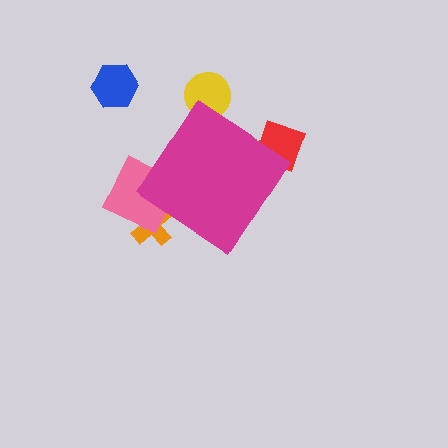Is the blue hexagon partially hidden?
No, the blue hexagon is fully visible.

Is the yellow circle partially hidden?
Yes, the yellow circle is partially hidden behind the magenta diamond.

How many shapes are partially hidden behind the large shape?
4 shapes are partially hidden.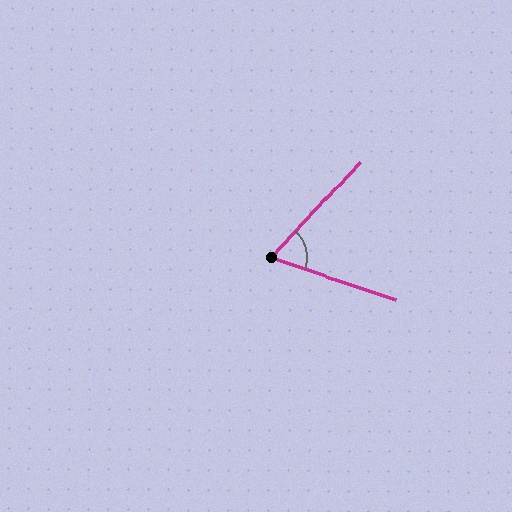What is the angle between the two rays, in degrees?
Approximately 65 degrees.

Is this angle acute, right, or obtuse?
It is acute.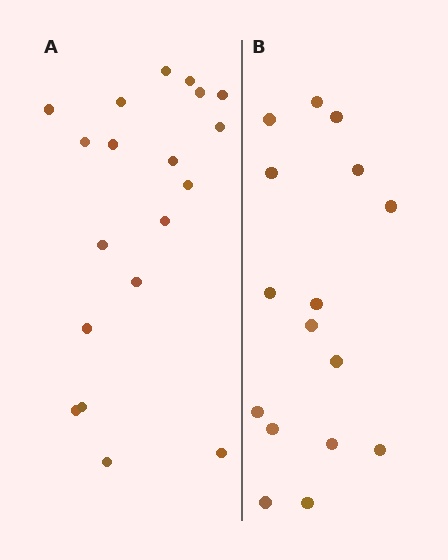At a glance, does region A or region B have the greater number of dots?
Region A (the left region) has more dots.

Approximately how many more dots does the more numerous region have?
Region A has just a few more — roughly 2 or 3 more dots than region B.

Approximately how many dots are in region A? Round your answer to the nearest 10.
About 20 dots. (The exact count is 19, which rounds to 20.)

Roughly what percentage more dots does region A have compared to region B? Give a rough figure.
About 20% more.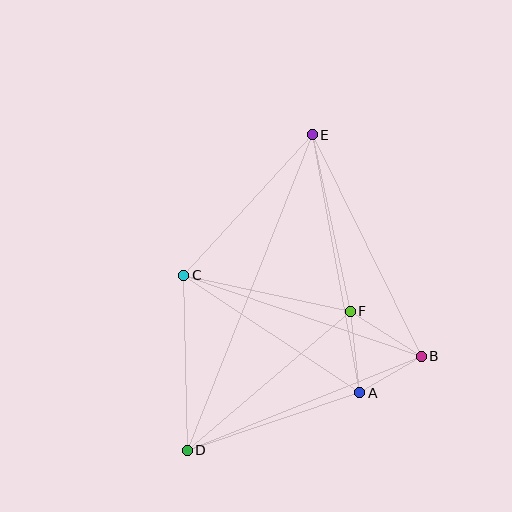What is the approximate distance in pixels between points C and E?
The distance between C and E is approximately 190 pixels.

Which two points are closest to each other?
Points A and B are closest to each other.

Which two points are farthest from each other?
Points D and E are farthest from each other.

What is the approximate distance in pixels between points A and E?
The distance between A and E is approximately 262 pixels.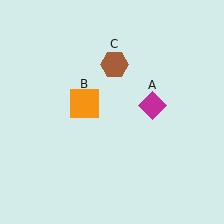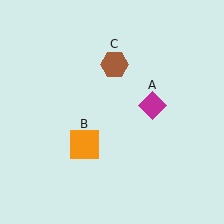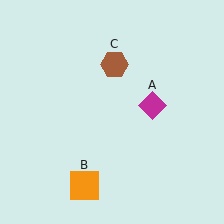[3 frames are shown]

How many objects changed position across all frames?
1 object changed position: orange square (object B).